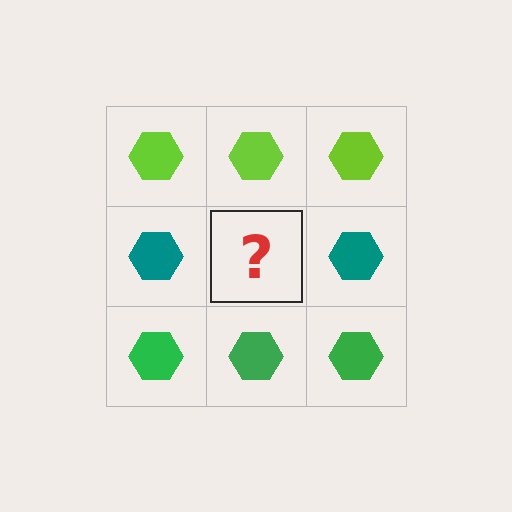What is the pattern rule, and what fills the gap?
The rule is that each row has a consistent color. The gap should be filled with a teal hexagon.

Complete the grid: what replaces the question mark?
The question mark should be replaced with a teal hexagon.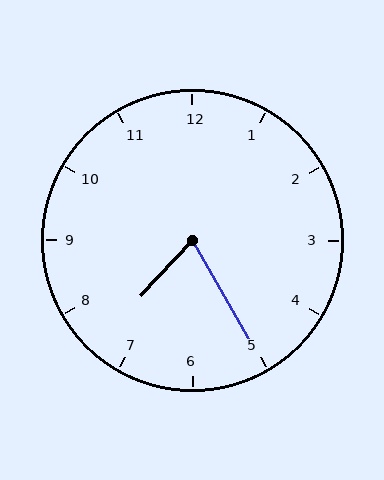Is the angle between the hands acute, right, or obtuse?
It is acute.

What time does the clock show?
7:25.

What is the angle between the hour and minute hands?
Approximately 72 degrees.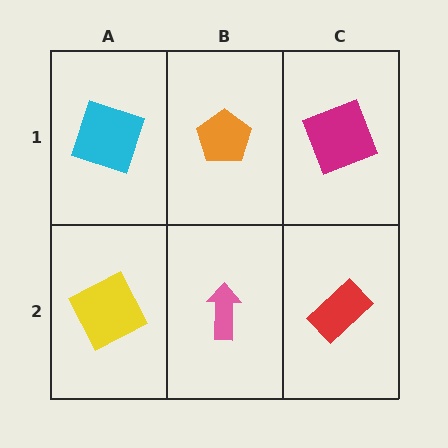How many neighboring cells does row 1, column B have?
3.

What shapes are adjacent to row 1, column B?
A pink arrow (row 2, column B), a cyan square (row 1, column A), a magenta square (row 1, column C).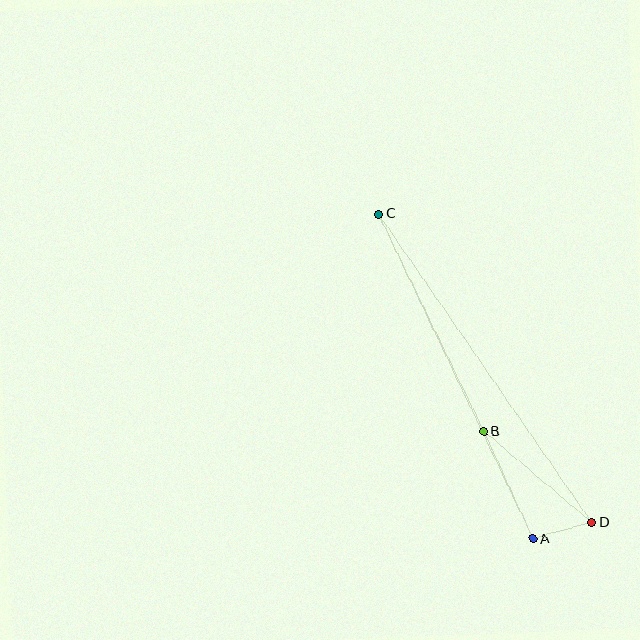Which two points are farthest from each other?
Points C and D are farthest from each other.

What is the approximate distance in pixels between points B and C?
The distance between B and C is approximately 242 pixels.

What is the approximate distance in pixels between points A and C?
The distance between A and C is approximately 360 pixels.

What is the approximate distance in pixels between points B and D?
The distance between B and D is approximately 141 pixels.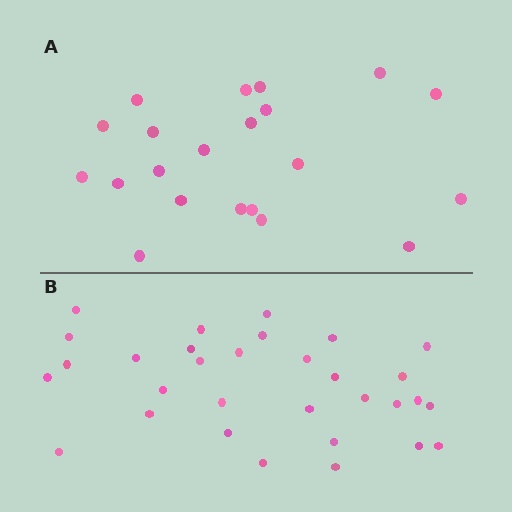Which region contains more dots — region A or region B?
Region B (the bottom region) has more dots.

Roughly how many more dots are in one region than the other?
Region B has roughly 10 or so more dots than region A.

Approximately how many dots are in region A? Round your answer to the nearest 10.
About 20 dots. (The exact count is 21, which rounds to 20.)